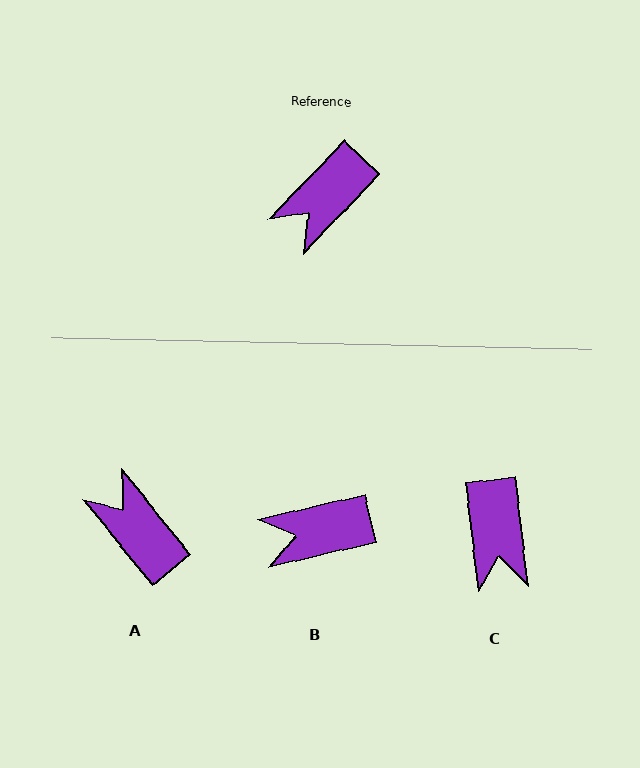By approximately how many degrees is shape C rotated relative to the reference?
Approximately 51 degrees counter-clockwise.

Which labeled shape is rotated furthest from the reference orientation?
A, about 97 degrees away.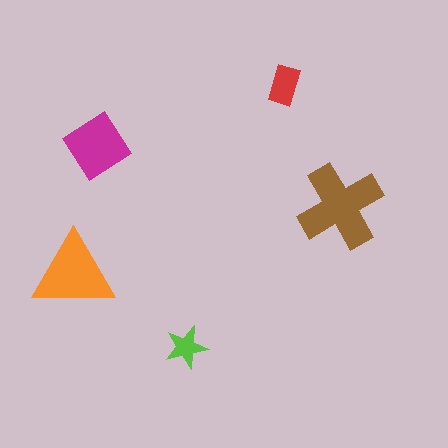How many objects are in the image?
There are 5 objects in the image.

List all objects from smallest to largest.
The lime star, the red rectangle, the magenta diamond, the orange triangle, the brown cross.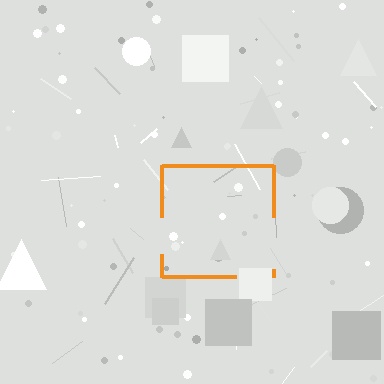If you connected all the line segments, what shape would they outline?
They would outline a square.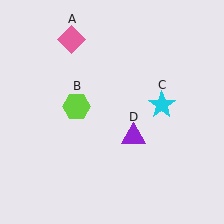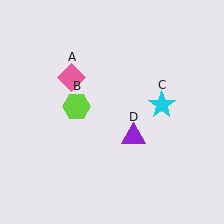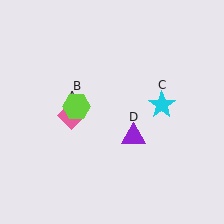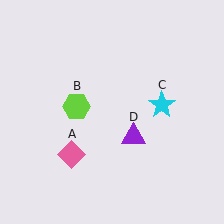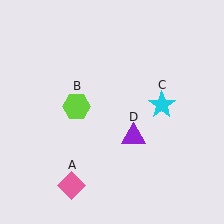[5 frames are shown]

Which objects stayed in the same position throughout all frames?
Lime hexagon (object B) and cyan star (object C) and purple triangle (object D) remained stationary.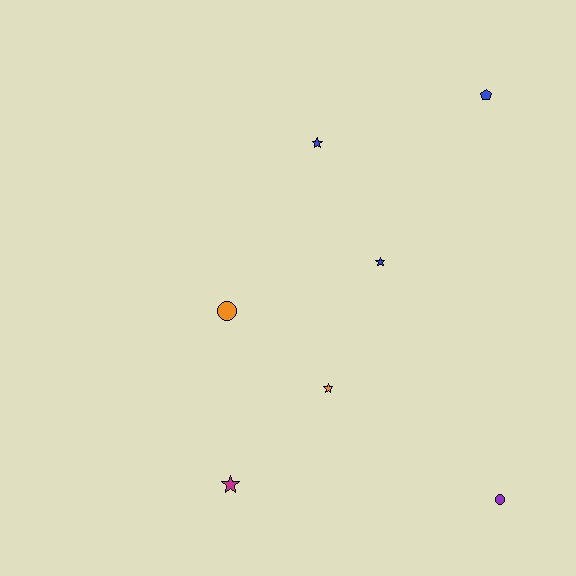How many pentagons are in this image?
There is 1 pentagon.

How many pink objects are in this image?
There are no pink objects.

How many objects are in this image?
There are 7 objects.